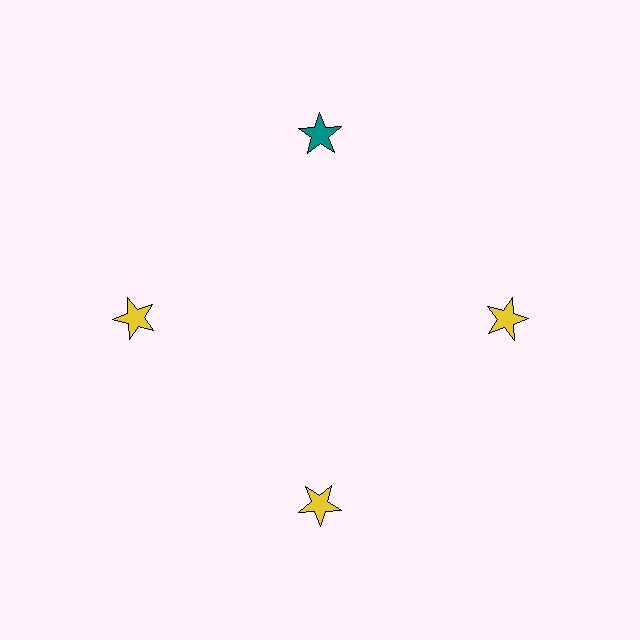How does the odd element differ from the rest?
It has a different color: teal instead of yellow.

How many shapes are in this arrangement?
There are 4 shapes arranged in a ring pattern.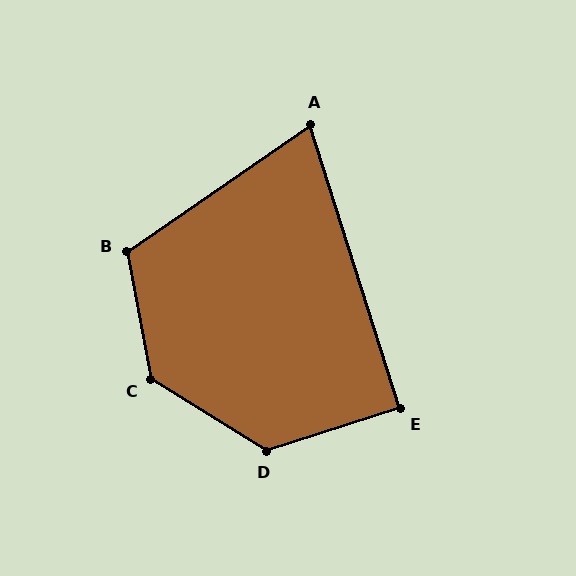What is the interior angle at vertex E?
Approximately 90 degrees (approximately right).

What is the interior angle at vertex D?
Approximately 130 degrees (obtuse).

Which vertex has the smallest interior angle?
A, at approximately 73 degrees.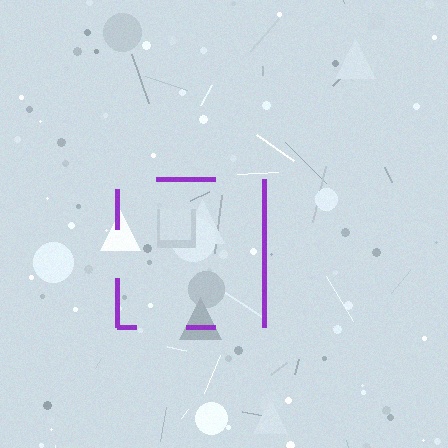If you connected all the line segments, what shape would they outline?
They would outline a square.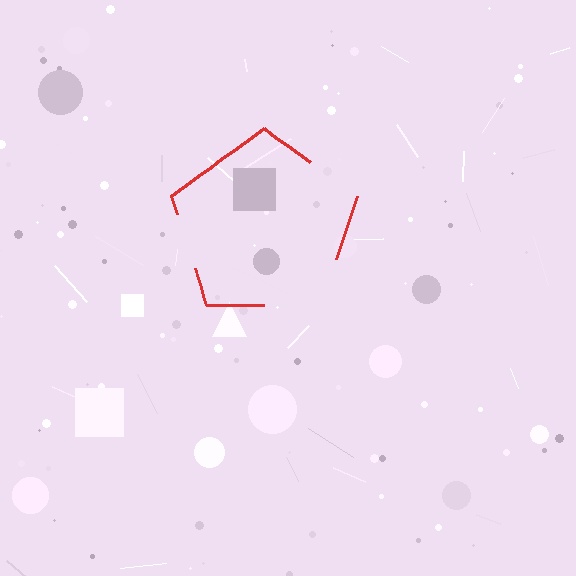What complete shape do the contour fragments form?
The contour fragments form a pentagon.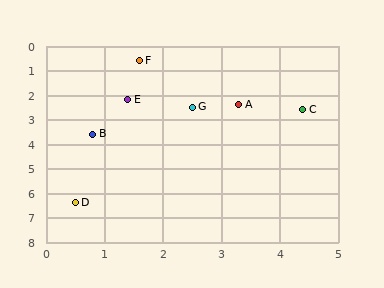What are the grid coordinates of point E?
Point E is at approximately (1.4, 2.2).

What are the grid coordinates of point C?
Point C is at approximately (4.4, 2.6).